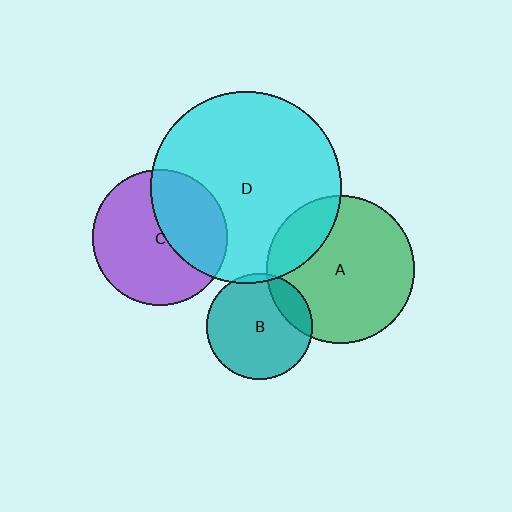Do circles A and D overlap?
Yes.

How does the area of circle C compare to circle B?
Approximately 1.6 times.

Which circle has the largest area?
Circle D (cyan).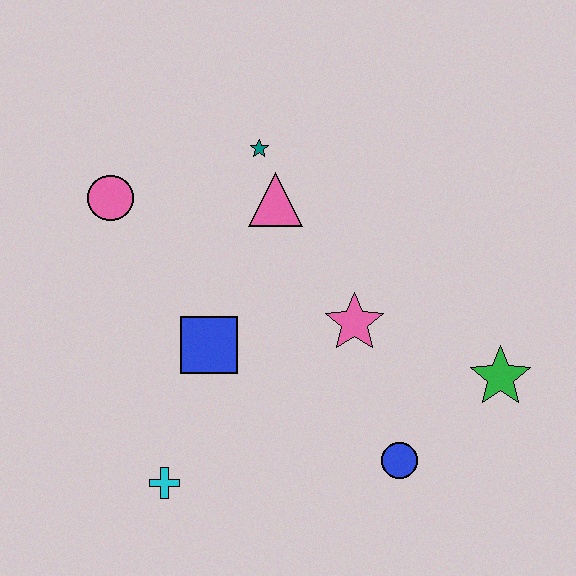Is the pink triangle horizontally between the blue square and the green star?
Yes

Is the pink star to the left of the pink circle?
No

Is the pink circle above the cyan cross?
Yes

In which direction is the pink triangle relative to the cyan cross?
The pink triangle is above the cyan cross.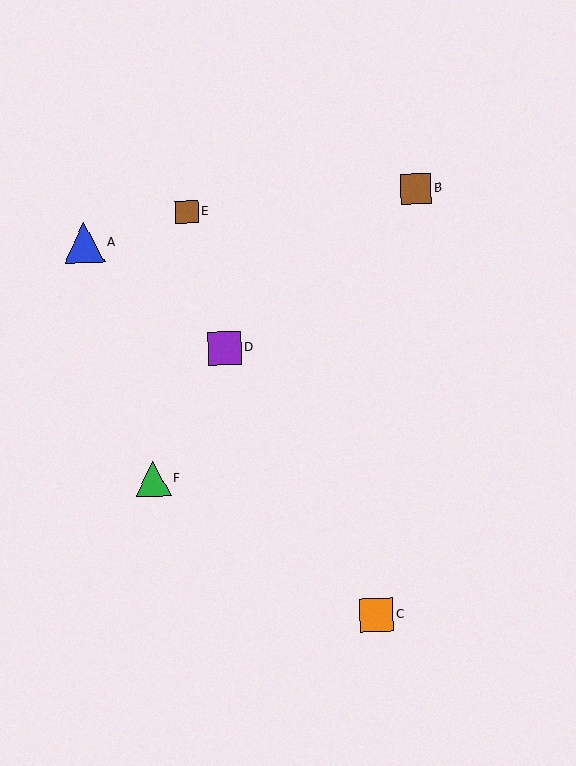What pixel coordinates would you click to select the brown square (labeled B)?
Click at (416, 188) to select the brown square B.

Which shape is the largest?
The blue triangle (labeled A) is the largest.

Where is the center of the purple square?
The center of the purple square is at (225, 348).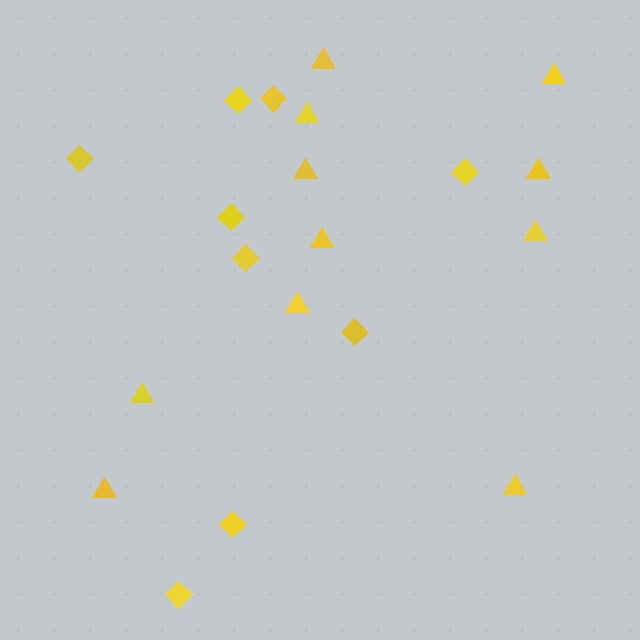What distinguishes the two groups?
There are 2 groups: one group of triangles (11) and one group of diamonds (9).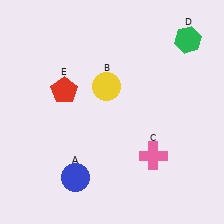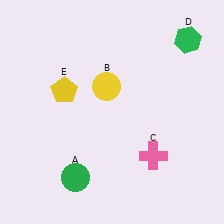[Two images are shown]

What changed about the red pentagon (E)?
In Image 1, E is red. In Image 2, it changed to yellow.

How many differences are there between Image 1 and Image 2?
There are 2 differences between the two images.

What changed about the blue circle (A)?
In Image 1, A is blue. In Image 2, it changed to green.